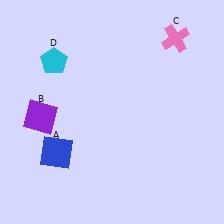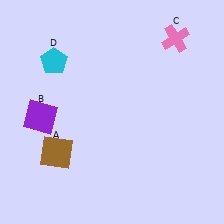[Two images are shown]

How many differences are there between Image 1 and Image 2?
There is 1 difference between the two images.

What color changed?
The square (A) changed from blue in Image 1 to brown in Image 2.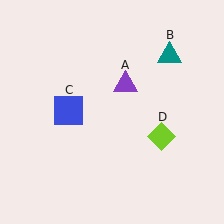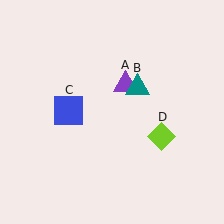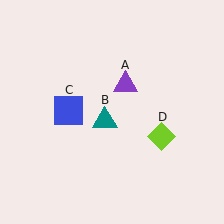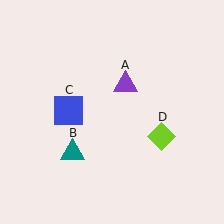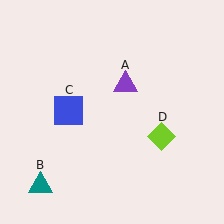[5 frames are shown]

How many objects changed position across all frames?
1 object changed position: teal triangle (object B).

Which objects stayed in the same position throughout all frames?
Purple triangle (object A) and blue square (object C) and lime diamond (object D) remained stationary.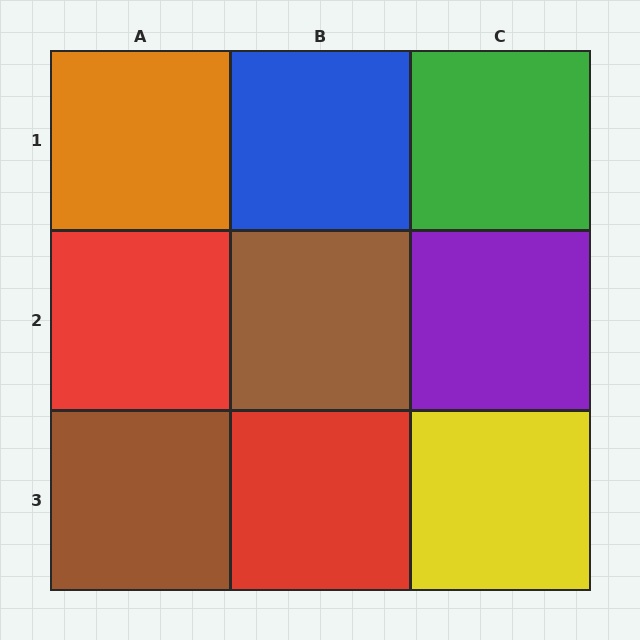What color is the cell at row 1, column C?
Green.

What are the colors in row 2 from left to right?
Red, brown, purple.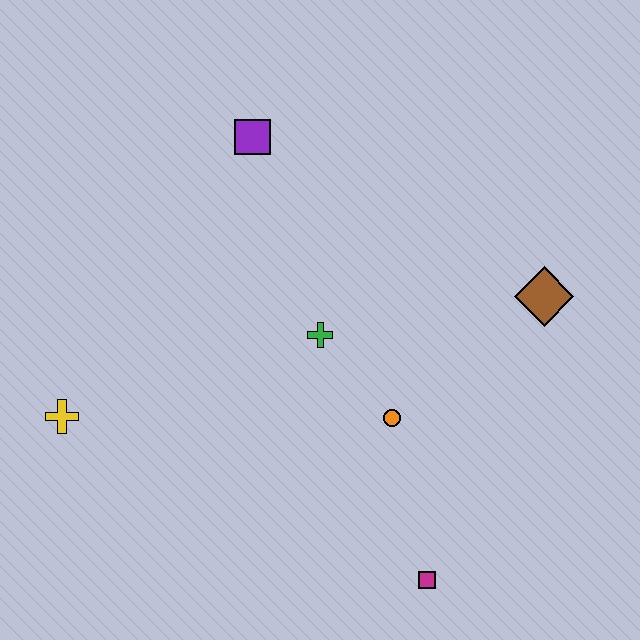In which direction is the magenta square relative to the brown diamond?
The magenta square is below the brown diamond.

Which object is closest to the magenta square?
The orange circle is closest to the magenta square.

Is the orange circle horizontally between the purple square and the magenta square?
Yes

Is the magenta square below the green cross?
Yes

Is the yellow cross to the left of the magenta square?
Yes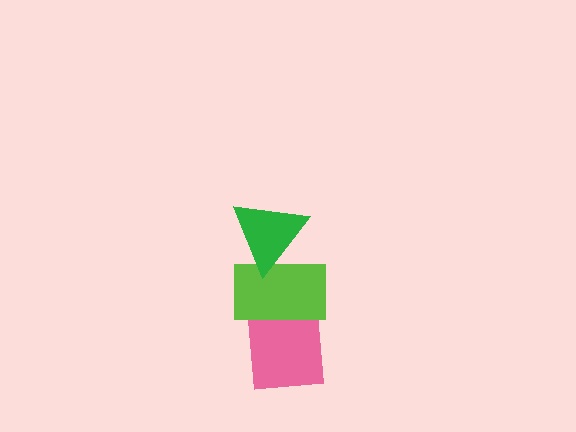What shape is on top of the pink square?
The lime rectangle is on top of the pink square.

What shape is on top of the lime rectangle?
The green triangle is on top of the lime rectangle.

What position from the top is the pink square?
The pink square is 3rd from the top.